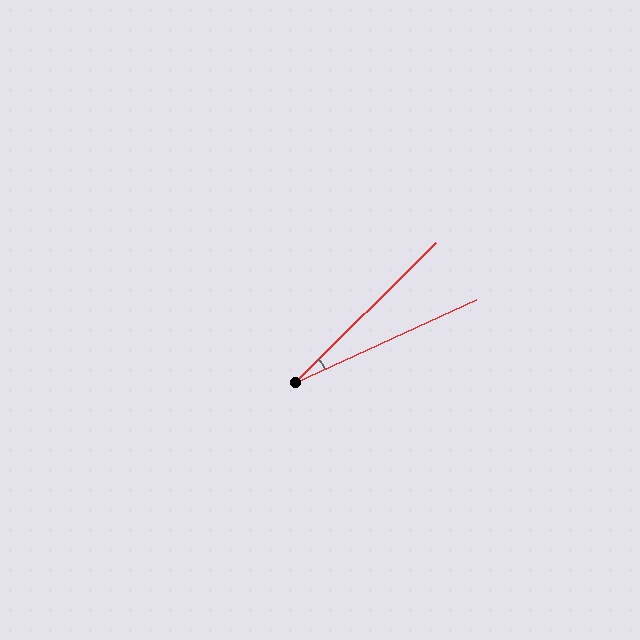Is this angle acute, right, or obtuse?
It is acute.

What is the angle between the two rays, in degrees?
Approximately 20 degrees.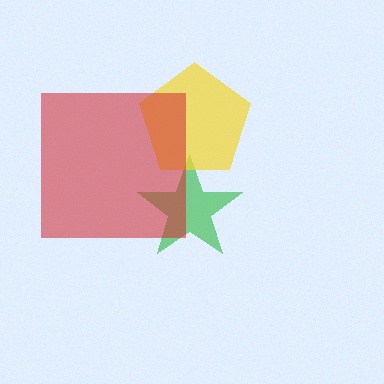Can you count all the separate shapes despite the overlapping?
Yes, there are 3 separate shapes.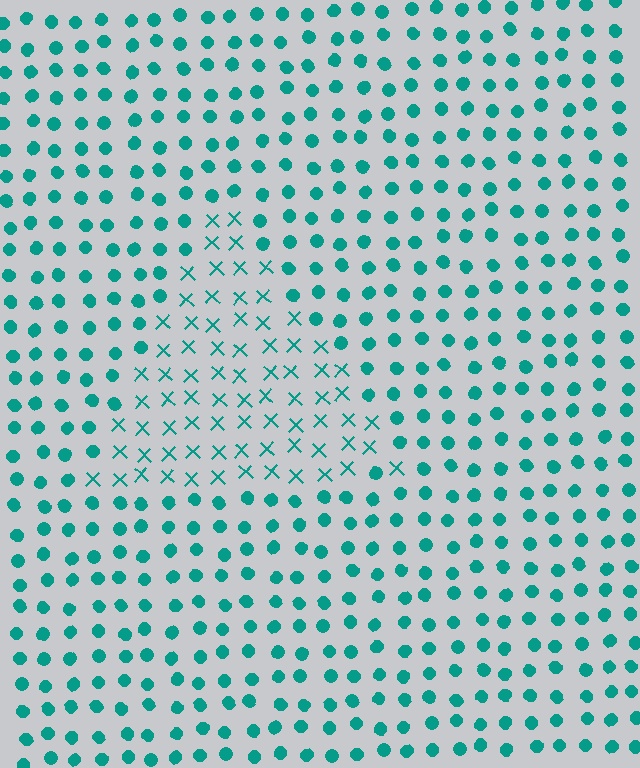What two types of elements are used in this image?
The image uses X marks inside the triangle region and circles outside it.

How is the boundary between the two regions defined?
The boundary is defined by a change in element shape: X marks inside vs. circles outside. All elements share the same color and spacing.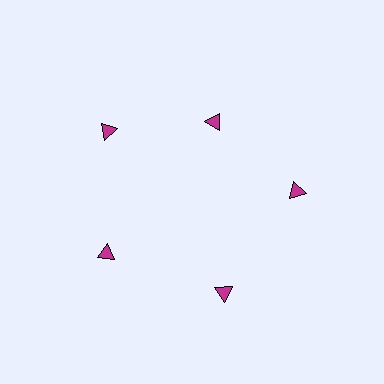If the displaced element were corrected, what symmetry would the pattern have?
It would have 5-fold rotational symmetry — the pattern would map onto itself every 72 degrees.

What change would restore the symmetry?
The symmetry would be restored by moving it outward, back onto the ring so that all 5 triangles sit at equal angles and equal distance from the center.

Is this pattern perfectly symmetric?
No. The 5 magenta triangles are arranged in a ring, but one element near the 1 o'clock position is pulled inward toward the center, breaking the 5-fold rotational symmetry.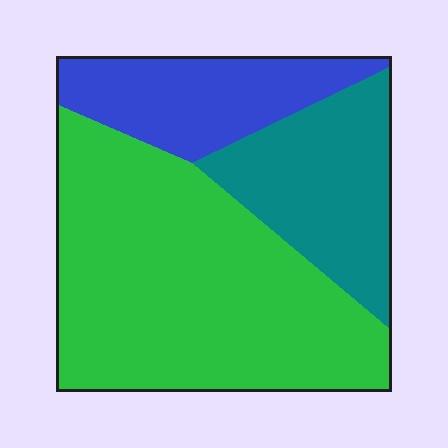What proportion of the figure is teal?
Teal covers 23% of the figure.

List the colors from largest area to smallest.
From largest to smallest: green, teal, blue.